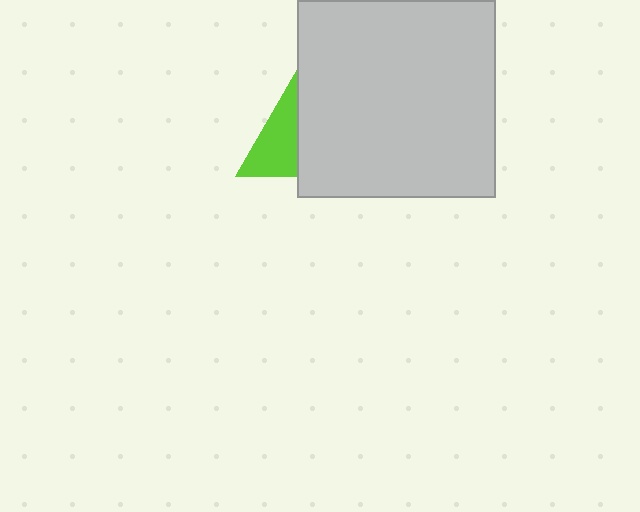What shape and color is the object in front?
The object in front is a light gray square.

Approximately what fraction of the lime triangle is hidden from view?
Roughly 51% of the lime triangle is hidden behind the light gray square.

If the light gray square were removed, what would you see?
You would see the complete lime triangle.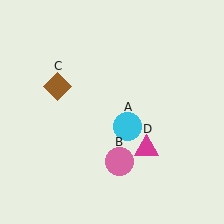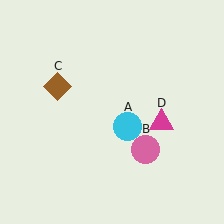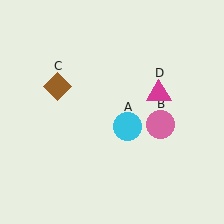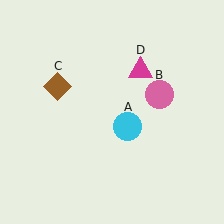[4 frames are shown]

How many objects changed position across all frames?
2 objects changed position: pink circle (object B), magenta triangle (object D).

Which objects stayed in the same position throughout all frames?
Cyan circle (object A) and brown diamond (object C) remained stationary.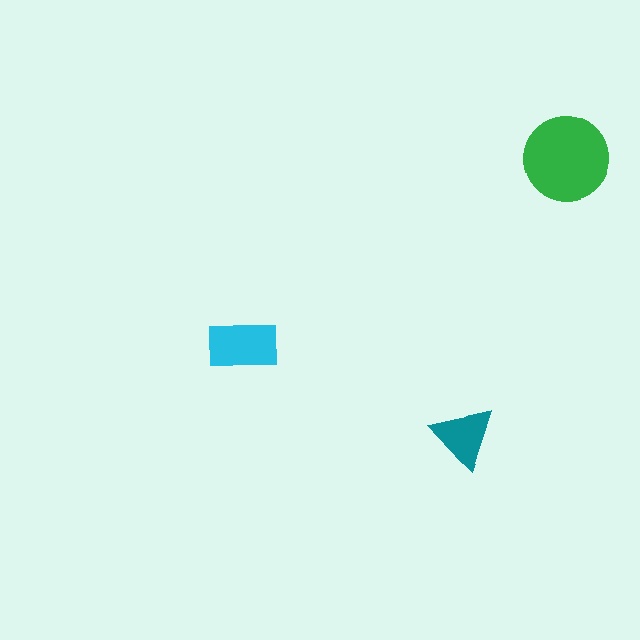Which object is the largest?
The green circle.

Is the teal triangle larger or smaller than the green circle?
Smaller.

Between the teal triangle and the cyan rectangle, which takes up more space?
The cyan rectangle.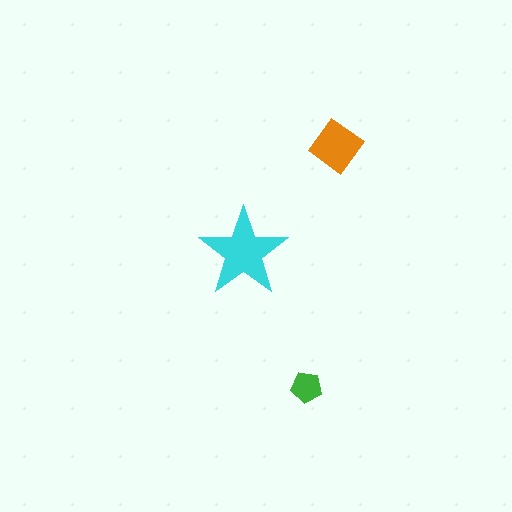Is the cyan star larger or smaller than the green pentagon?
Larger.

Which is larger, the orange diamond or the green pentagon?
The orange diamond.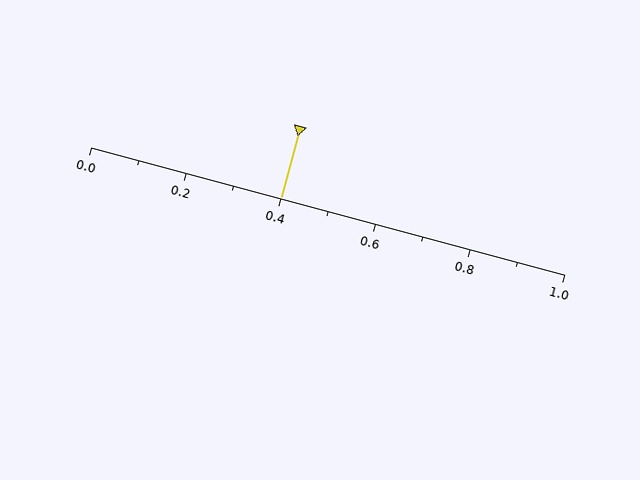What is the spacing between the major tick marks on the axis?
The major ticks are spaced 0.2 apart.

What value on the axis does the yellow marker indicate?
The marker indicates approximately 0.4.